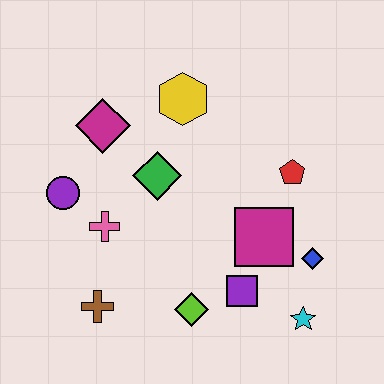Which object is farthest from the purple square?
The magenta diamond is farthest from the purple square.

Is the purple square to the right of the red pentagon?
No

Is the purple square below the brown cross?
No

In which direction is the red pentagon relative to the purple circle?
The red pentagon is to the right of the purple circle.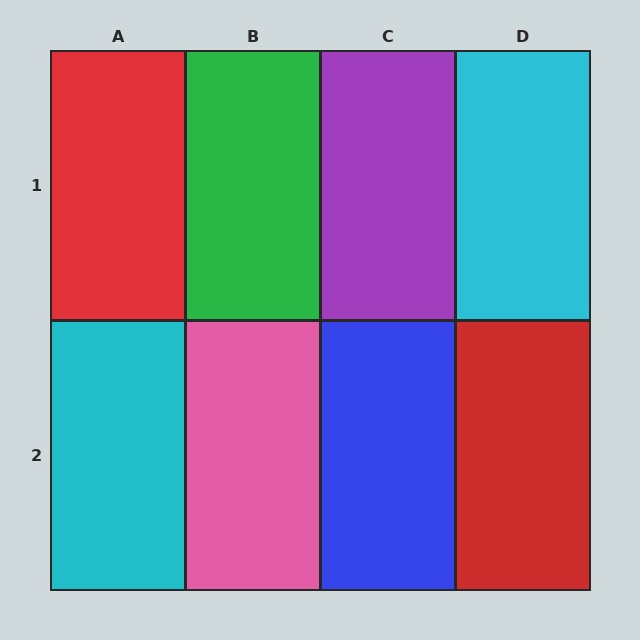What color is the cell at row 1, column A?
Red.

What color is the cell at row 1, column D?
Cyan.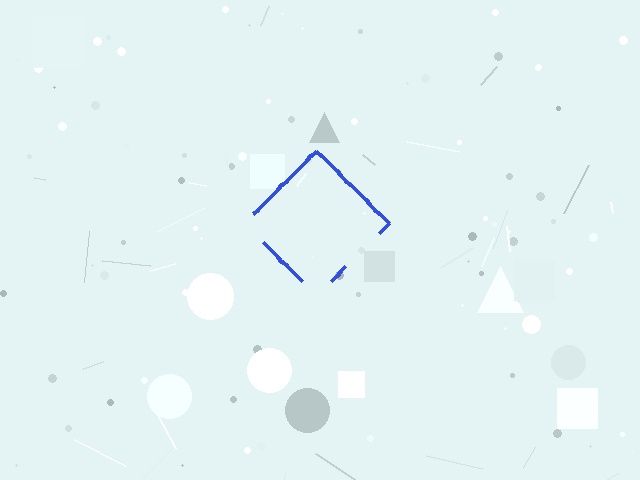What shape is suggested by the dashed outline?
The dashed outline suggests a diamond.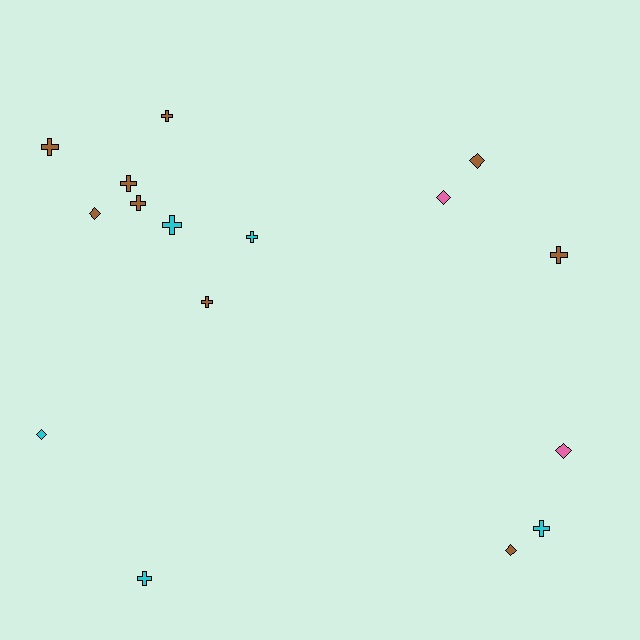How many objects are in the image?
There are 16 objects.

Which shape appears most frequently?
Cross, with 10 objects.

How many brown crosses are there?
There are 6 brown crosses.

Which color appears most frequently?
Brown, with 9 objects.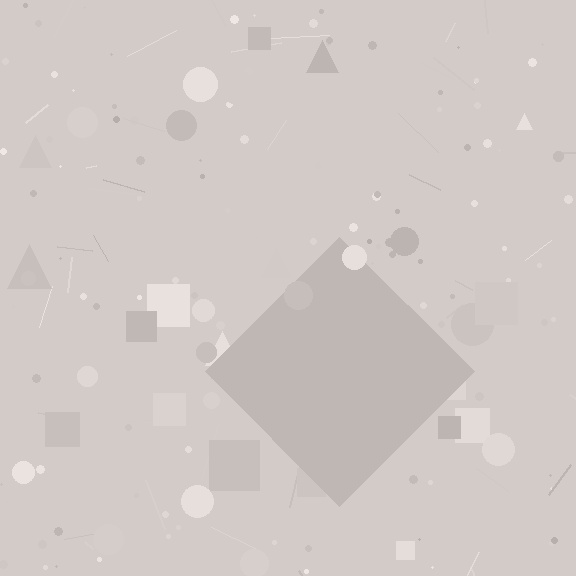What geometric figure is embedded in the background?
A diamond is embedded in the background.